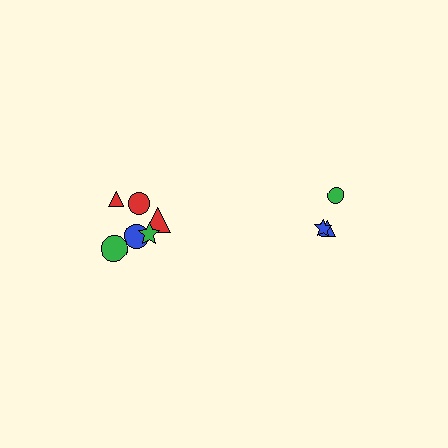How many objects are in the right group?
There are 3 objects.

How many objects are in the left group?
There are 6 objects.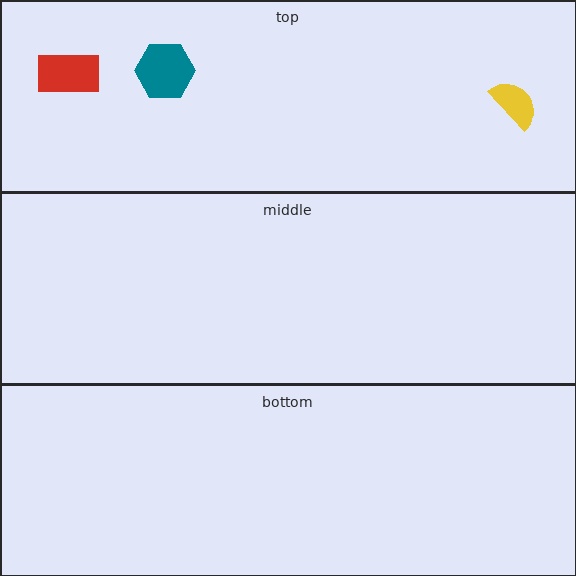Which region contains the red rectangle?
The top region.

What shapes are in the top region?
The red rectangle, the yellow semicircle, the teal hexagon.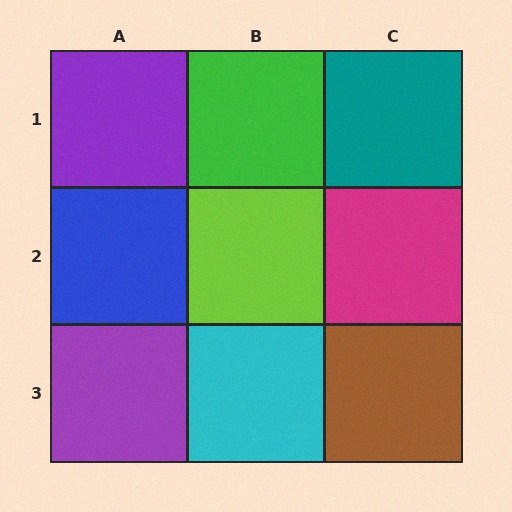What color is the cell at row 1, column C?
Teal.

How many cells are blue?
1 cell is blue.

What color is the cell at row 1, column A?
Purple.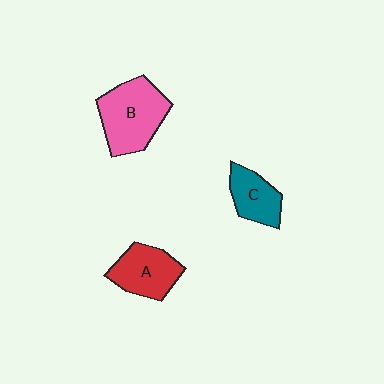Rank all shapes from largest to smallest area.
From largest to smallest: B (pink), A (red), C (teal).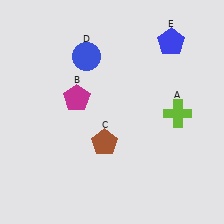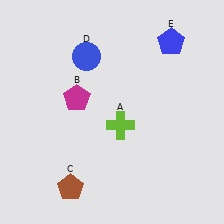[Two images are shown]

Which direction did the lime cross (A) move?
The lime cross (A) moved left.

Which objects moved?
The objects that moved are: the lime cross (A), the brown pentagon (C).